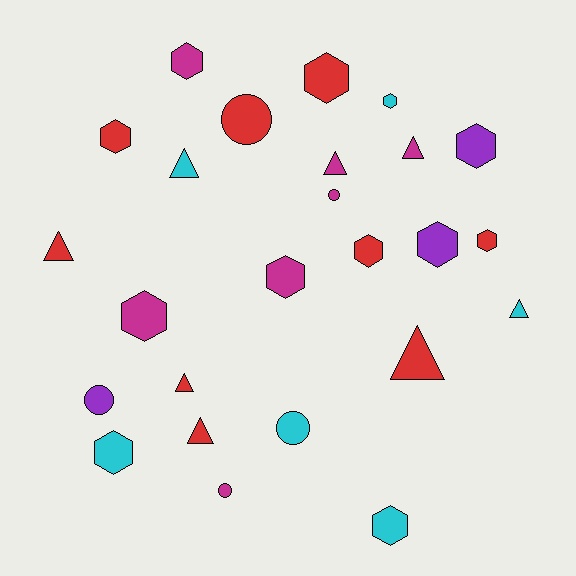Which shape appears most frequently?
Hexagon, with 12 objects.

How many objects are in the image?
There are 25 objects.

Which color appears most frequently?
Red, with 9 objects.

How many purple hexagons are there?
There are 2 purple hexagons.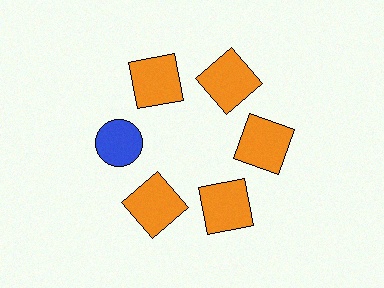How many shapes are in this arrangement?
There are 6 shapes arranged in a ring pattern.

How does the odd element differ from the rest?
It differs in both color (blue instead of orange) and shape (circle instead of square).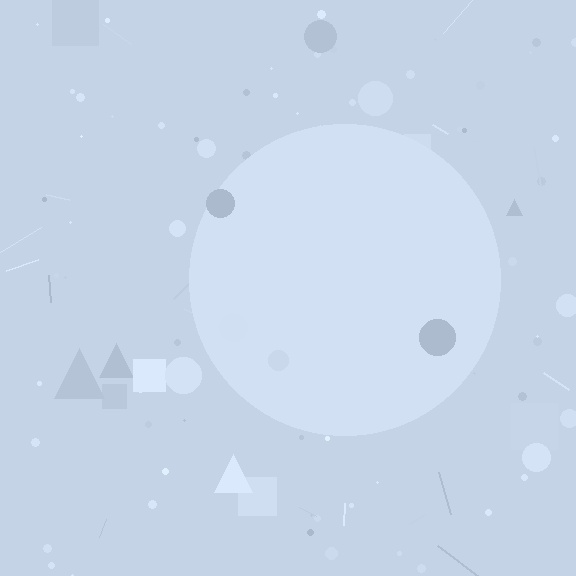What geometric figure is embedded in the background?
A circle is embedded in the background.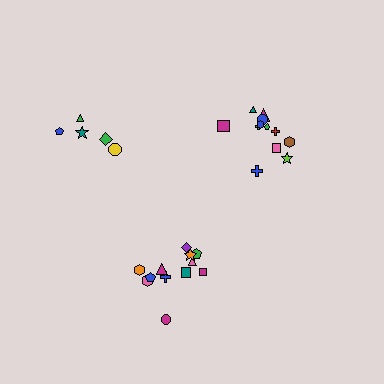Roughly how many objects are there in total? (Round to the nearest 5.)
Roughly 30 objects in total.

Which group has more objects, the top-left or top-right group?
The top-right group.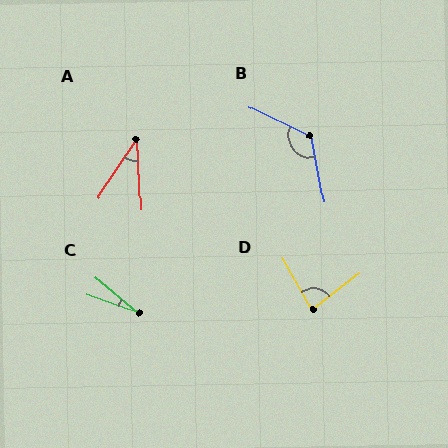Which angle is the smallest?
C, at approximately 21 degrees.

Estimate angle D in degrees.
Approximately 83 degrees.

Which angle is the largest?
B, at approximately 126 degrees.